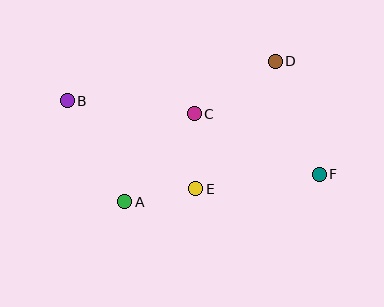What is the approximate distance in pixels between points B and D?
The distance between B and D is approximately 212 pixels.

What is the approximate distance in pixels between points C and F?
The distance between C and F is approximately 139 pixels.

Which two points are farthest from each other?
Points B and F are farthest from each other.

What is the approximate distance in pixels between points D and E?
The distance between D and E is approximately 150 pixels.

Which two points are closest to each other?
Points A and E are closest to each other.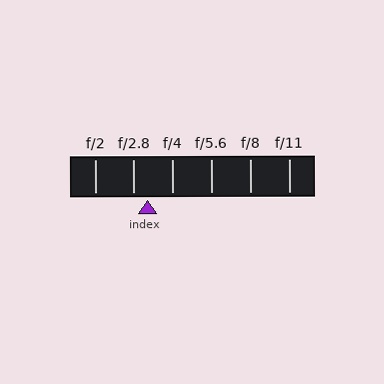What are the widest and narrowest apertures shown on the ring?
The widest aperture shown is f/2 and the narrowest is f/11.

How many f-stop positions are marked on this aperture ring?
There are 6 f-stop positions marked.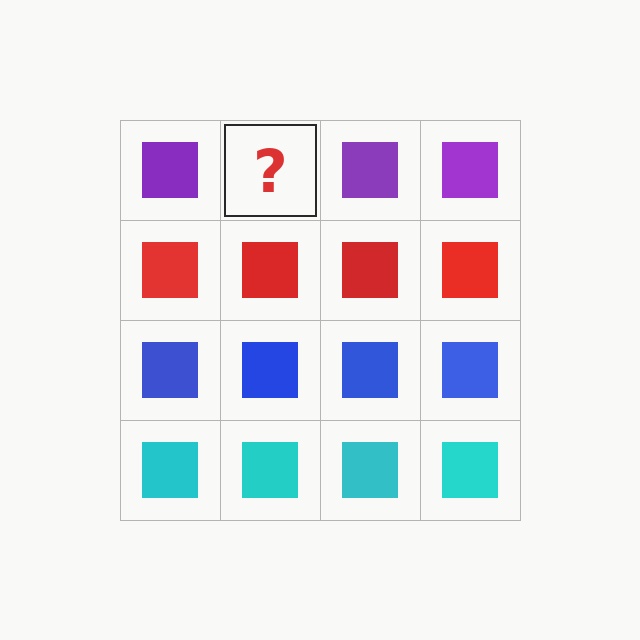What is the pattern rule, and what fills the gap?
The rule is that each row has a consistent color. The gap should be filled with a purple square.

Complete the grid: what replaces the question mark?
The question mark should be replaced with a purple square.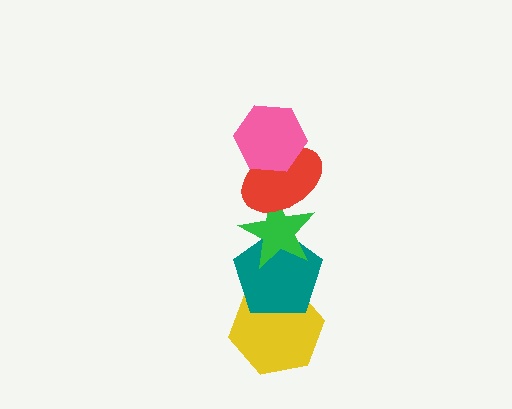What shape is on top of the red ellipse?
The pink hexagon is on top of the red ellipse.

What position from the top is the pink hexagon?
The pink hexagon is 1st from the top.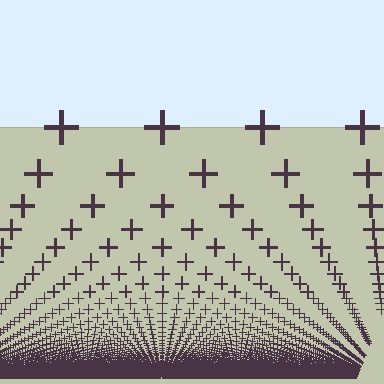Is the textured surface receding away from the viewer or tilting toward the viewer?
The surface appears to tilt toward the viewer. Texture elements get larger and sparser toward the top.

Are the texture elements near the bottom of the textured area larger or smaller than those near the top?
Smaller. The gradient is inverted — elements near the bottom are smaller and denser.